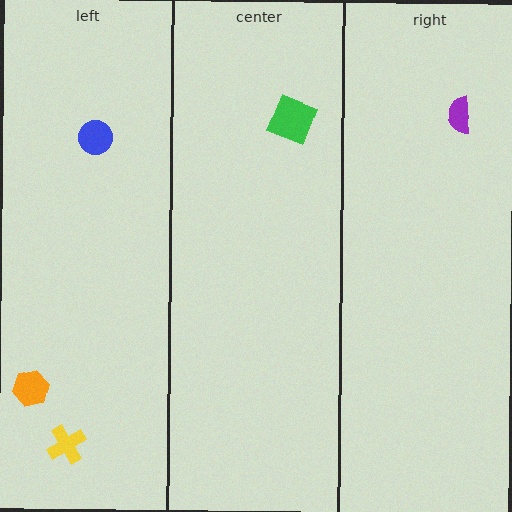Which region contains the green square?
The center region.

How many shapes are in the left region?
3.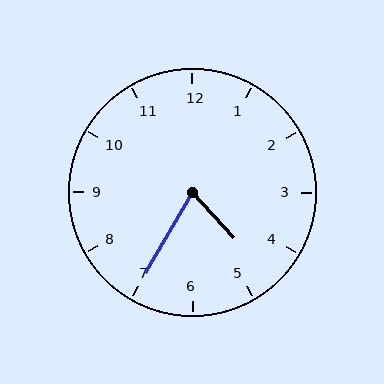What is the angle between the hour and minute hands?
Approximately 72 degrees.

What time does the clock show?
4:35.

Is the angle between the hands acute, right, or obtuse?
It is acute.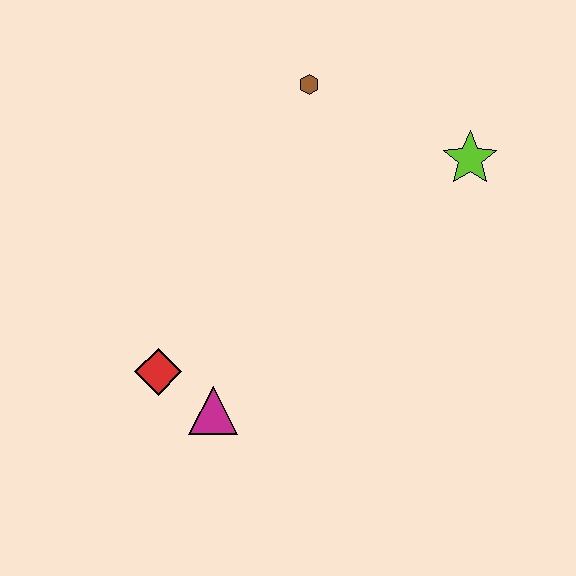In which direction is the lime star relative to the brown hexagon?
The lime star is to the right of the brown hexagon.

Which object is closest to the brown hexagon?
The lime star is closest to the brown hexagon.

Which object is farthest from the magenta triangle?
The lime star is farthest from the magenta triangle.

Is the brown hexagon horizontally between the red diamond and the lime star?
Yes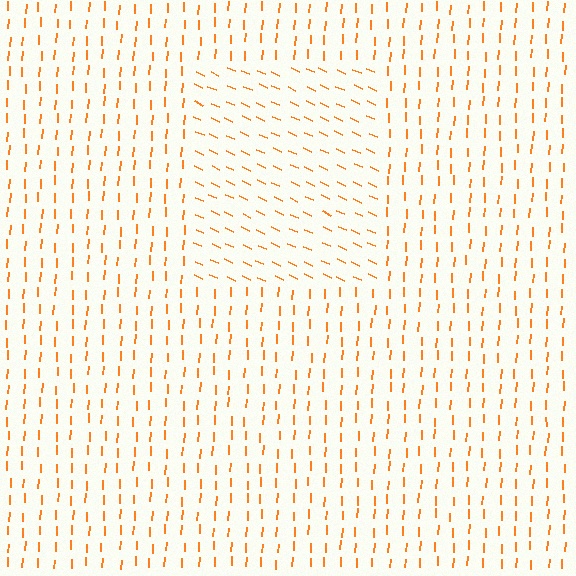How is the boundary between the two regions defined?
The boundary is defined purely by a change in line orientation (approximately 68 degrees difference). All lines are the same color and thickness.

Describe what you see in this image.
The image is filled with small orange line segments. A rectangle region in the image has lines oriented differently from the surrounding lines, creating a visible texture boundary.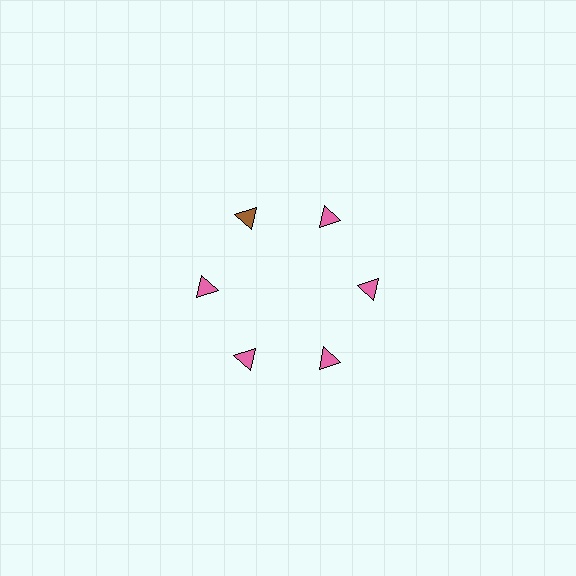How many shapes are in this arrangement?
There are 6 shapes arranged in a ring pattern.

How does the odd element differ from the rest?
It has a different color: brown instead of pink.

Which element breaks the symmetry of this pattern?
The brown triangle at roughly the 11 o'clock position breaks the symmetry. All other shapes are pink triangles.